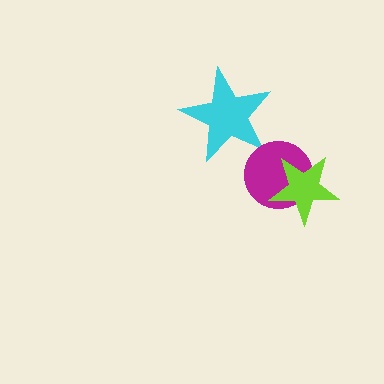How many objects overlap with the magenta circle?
1 object overlaps with the magenta circle.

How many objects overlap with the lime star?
1 object overlaps with the lime star.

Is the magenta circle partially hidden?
Yes, it is partially covered by another shape.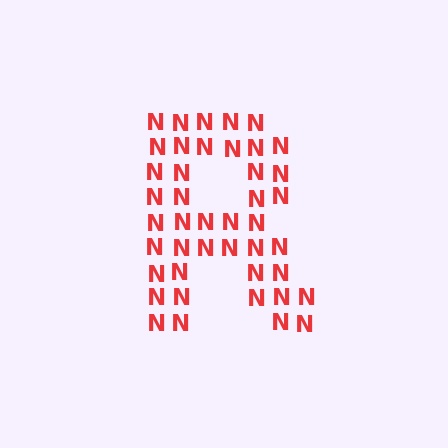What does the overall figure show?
The overall figure shows the letter R.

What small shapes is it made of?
It is made of small letter N's.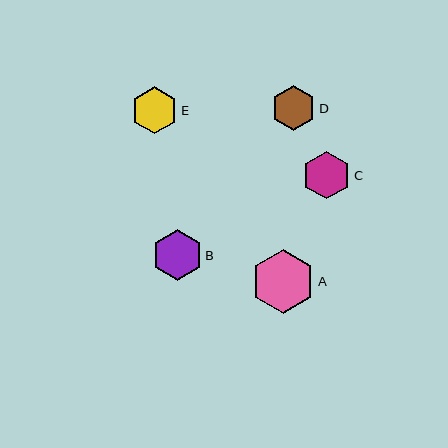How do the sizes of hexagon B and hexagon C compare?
Hexagon B and hexagon C are approximately the same size.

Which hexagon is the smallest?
Hexagon D is the smallest with a size of approximately 45 pixels.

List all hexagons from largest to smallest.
From largest to smallest: A, B, C, E, D.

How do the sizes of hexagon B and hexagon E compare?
Hexagon B and hexagon E are approximately the same size.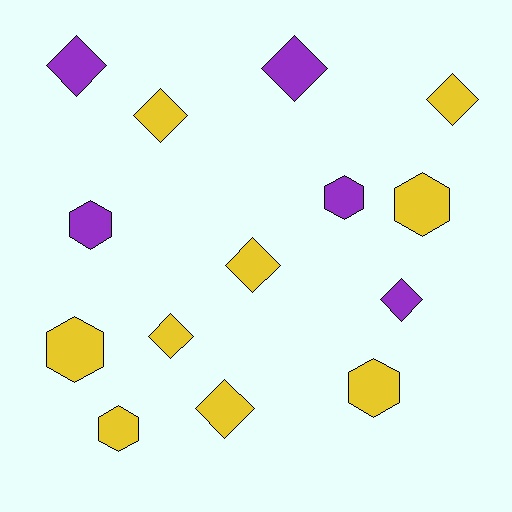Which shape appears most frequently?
Diamond, with 8 objects.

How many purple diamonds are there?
There are 3 purple diamonds.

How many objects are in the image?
There are 14 objects.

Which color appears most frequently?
Yellow, with 9 objects.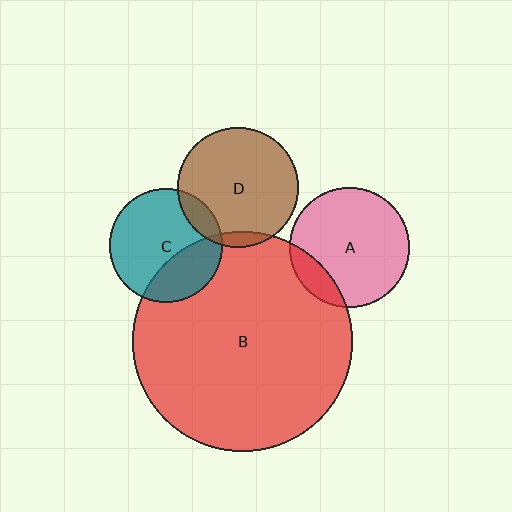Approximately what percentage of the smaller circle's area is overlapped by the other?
Approximately 5%.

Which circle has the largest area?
Circle B (red).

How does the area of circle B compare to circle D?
Approximately 3.4 times.